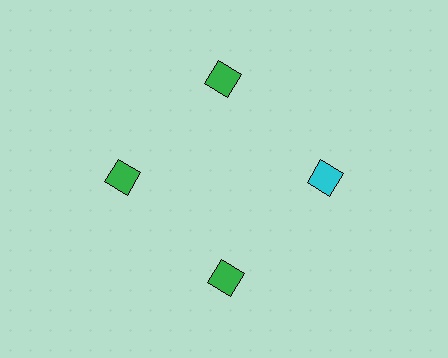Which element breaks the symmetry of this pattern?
The cyan diamond at roughly the 3 o'clock position breaks the symmetry. All other shapes are green diamonds.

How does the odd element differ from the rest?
It has a different color: cyan instead of green.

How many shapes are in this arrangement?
There are 4 shapes arranged in a ring pattern.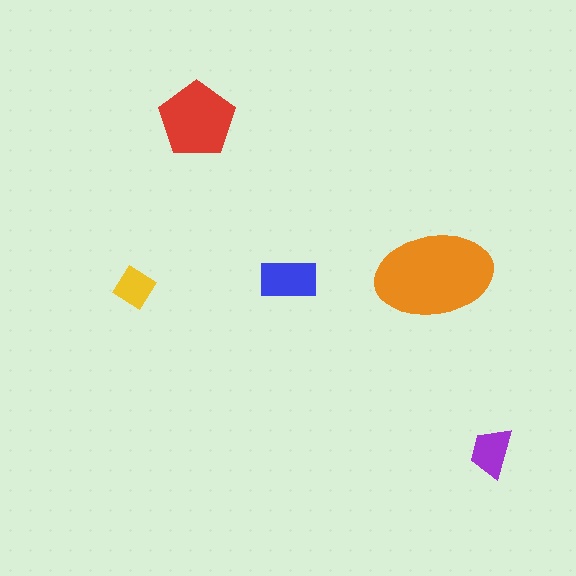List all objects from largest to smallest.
The orange ellipse, the red pentagon, the blue rectangle, the purple trapezoid, the yellow diamond.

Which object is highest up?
The red pentagon is topmost.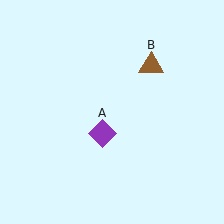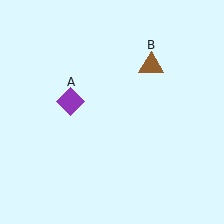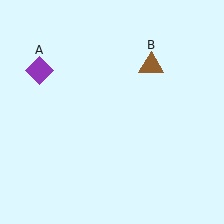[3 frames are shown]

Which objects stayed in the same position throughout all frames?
Brown triangle (object B) remained stationary.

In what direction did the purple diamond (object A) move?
The purple diamond (object A) moved up and to the left.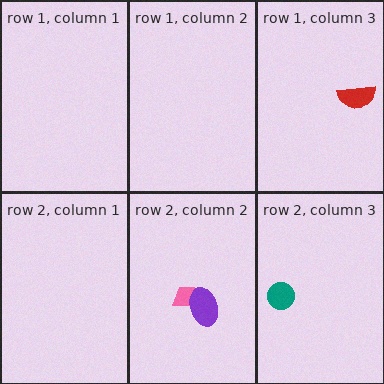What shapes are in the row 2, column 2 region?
The pink trapezoid, the purple ellipse.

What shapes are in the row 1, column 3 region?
The red semicircle.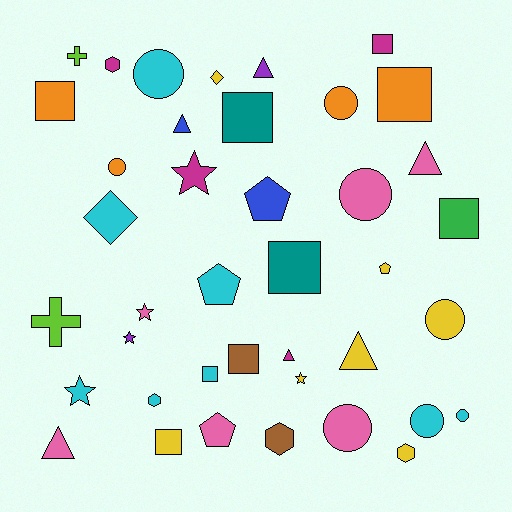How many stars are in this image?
There are 5 stars.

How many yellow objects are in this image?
There are 7 yellow objects.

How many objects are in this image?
There are 40 objects.